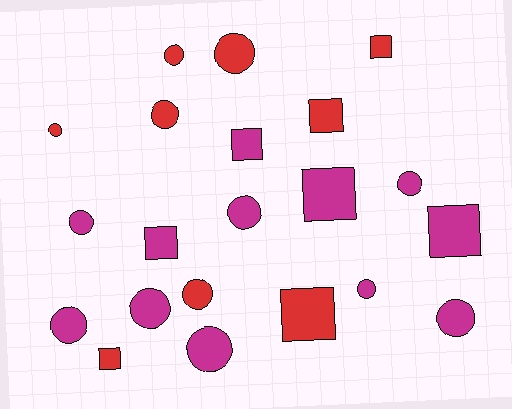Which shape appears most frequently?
Circle, with 13 objects.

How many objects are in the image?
There are 21 objects.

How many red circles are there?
There are 5 red circles.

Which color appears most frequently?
Magenta, with 12 objects.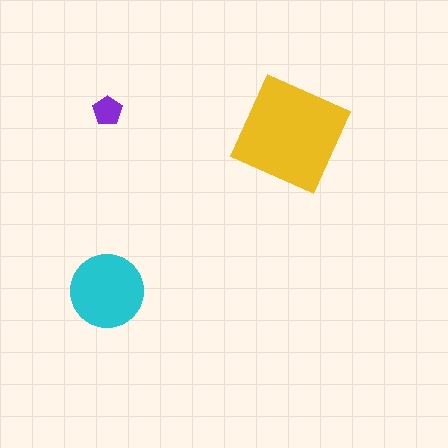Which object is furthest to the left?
The cyan circle is leftmost.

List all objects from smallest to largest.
The purple pentagon, the cyan circle, the yellow square.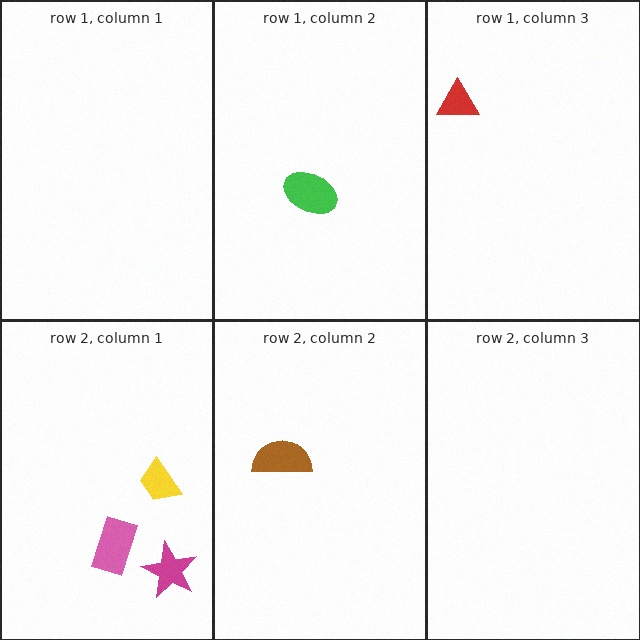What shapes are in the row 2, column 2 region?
The brown semicircle.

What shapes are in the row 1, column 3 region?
The red triangle.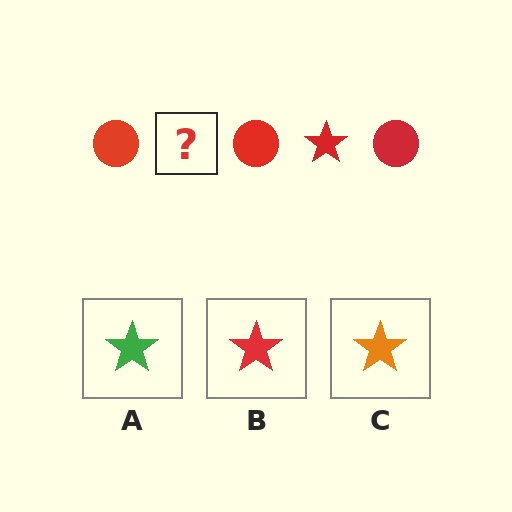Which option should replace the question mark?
Option B.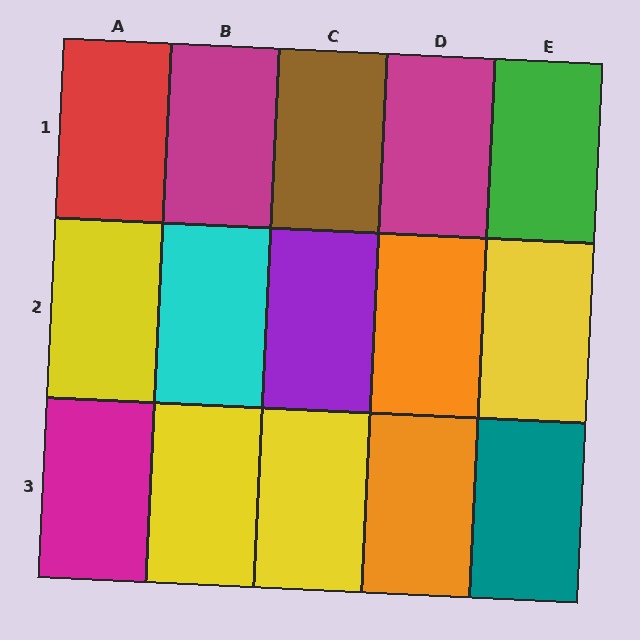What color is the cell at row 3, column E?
Teal.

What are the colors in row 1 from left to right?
Red, magenta, brown, magenta, green.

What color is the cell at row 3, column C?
Yellow.